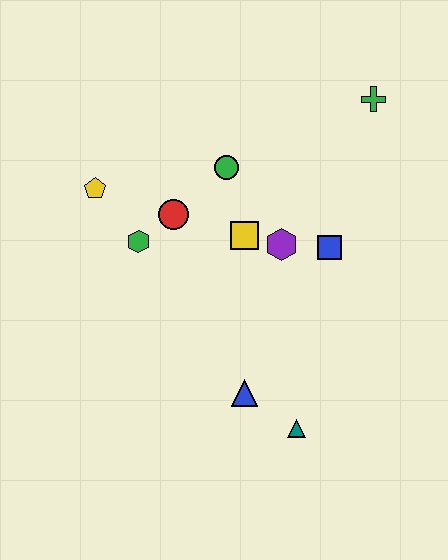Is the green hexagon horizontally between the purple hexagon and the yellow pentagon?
Yes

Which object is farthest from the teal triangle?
The green cross is farthest from the teal triangle.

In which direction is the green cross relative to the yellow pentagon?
The green cross is to the right of the yellow pentagon.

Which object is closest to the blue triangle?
The teal triangle is closest to the blue triangle.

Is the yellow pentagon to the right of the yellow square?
No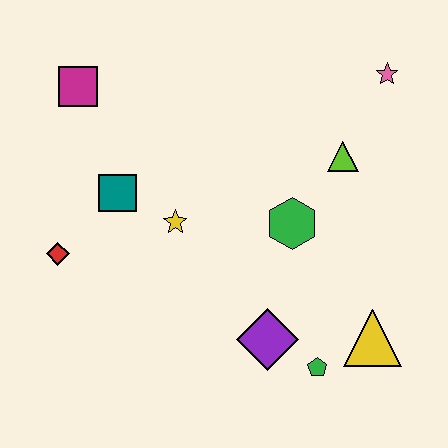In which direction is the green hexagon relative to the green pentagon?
The green hexagon is above the green pentagon.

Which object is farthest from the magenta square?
The yellow triangle is farthest from the magenta square.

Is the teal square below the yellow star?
No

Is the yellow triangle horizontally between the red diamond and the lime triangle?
No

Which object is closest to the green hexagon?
The lime triangle is closest to the green hexagon.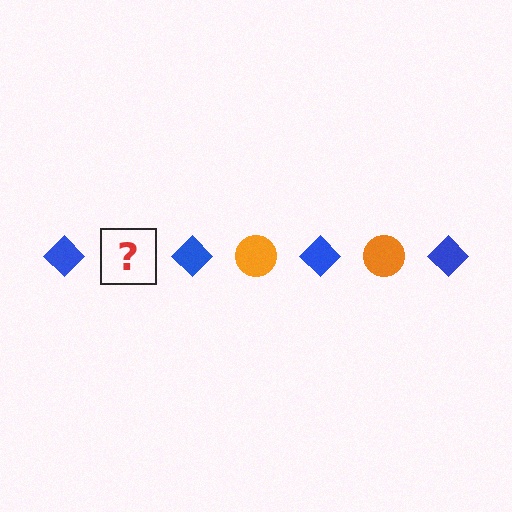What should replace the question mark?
The question mark should be replaced with an orange circle.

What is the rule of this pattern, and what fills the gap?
The rule is that the pattern alternates between blue diamond and orange circle. The gap should be filled with an orange circle.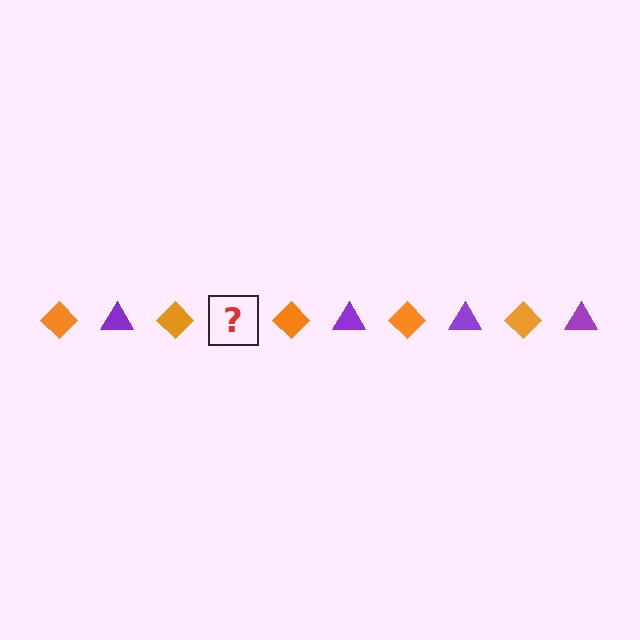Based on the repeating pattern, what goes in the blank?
The blank should be a purple triangle.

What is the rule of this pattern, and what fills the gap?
The rule is that the pattern alternates between orange diamond and purple triangle. The gap should be filled with a purple triangle.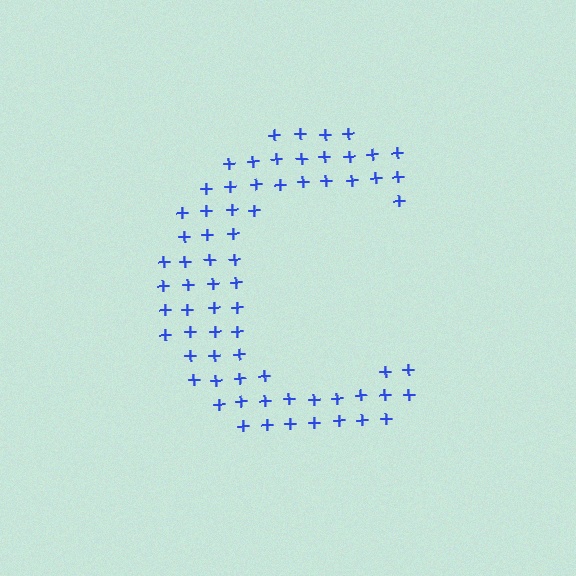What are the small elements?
The small elements are plus signs.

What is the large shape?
The large shape is the letter C.